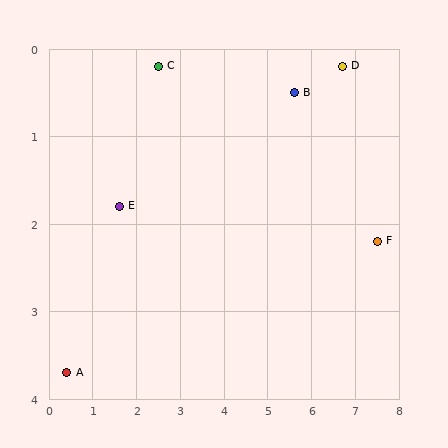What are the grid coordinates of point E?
Point E is at approximately (1.6, 1.8).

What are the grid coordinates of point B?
Point B is at approximately (5.6, 0.5).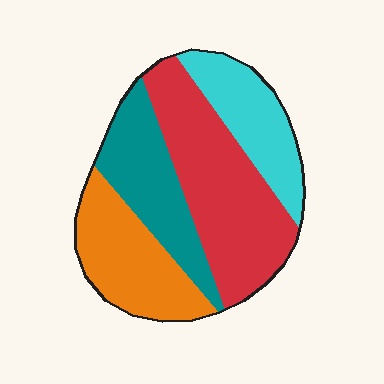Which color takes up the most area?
Red, at roughly 35%.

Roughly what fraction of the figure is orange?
Orange covers 23% of the figure.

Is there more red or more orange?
Red.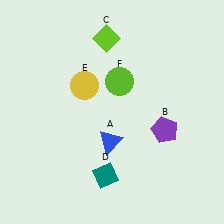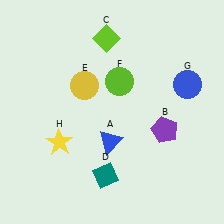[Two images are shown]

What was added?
A blue circle (G), a yellow star (H) were added in Image 2.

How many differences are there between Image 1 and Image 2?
There are 2 differences between the two images.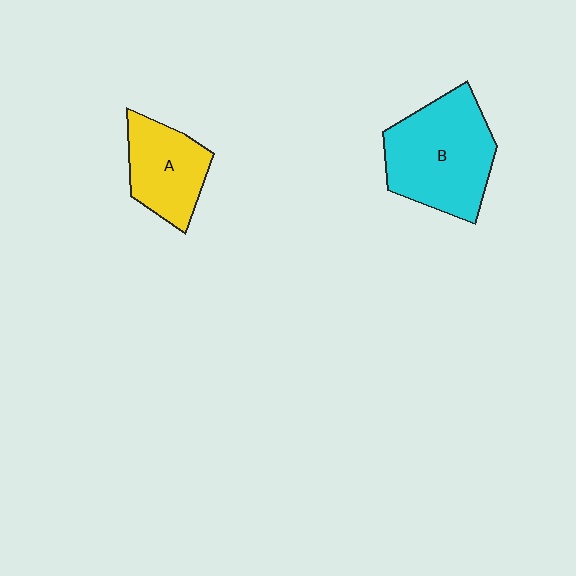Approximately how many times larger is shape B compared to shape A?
Approximately 1.6 times.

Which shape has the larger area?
Shape B (cyan).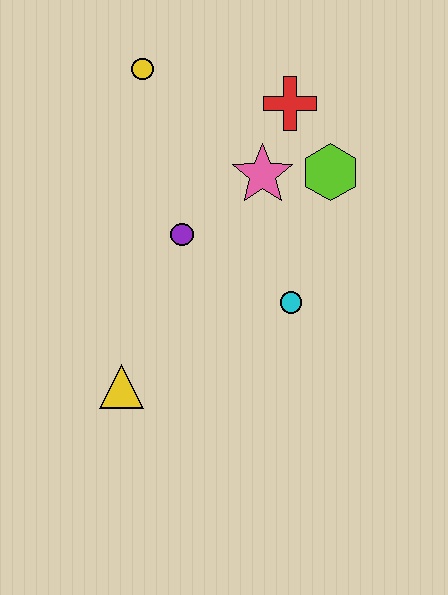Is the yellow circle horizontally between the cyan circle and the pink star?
No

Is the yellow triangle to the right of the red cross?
No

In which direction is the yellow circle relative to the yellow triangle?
The yellow circle is above the yellow triangle.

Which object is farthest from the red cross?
The yellow triangle is farthest from the red cross.